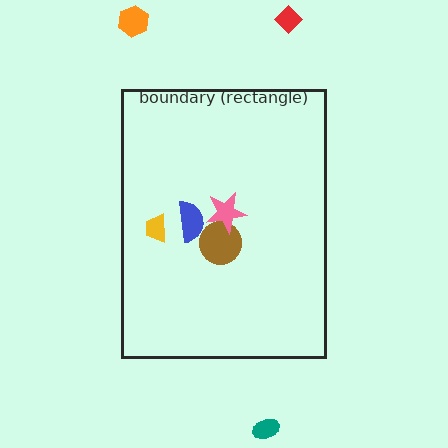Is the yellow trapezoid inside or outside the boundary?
Inside.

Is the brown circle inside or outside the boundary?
Inside.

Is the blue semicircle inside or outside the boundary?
Inside.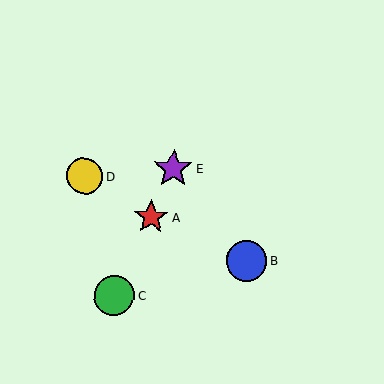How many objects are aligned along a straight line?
3 objects (A, C, E) are aligned along a straight line.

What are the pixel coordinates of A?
Object A is at (151, 217).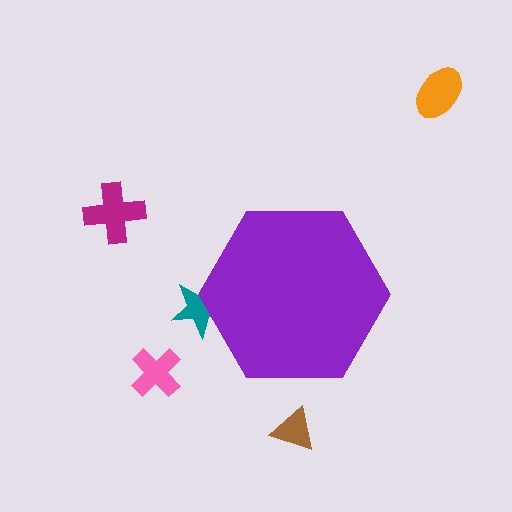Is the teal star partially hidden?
Yes, the teal star is partially hidden behind the purple hexagon.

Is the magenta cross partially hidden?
No, the magenta cross is fully visible.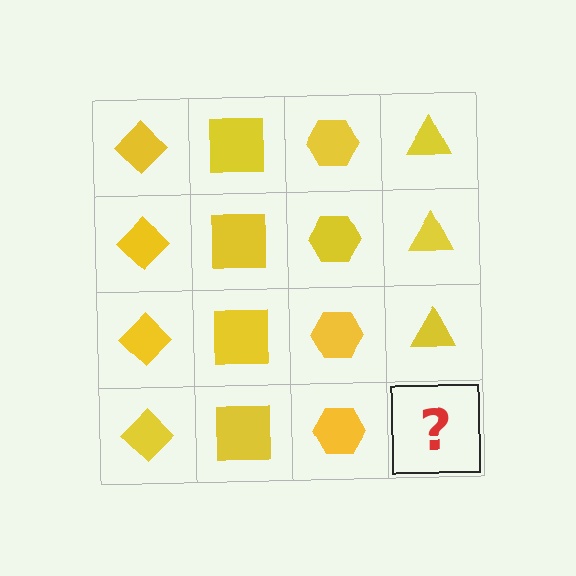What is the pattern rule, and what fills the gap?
The rule is that each column has a consistent shape. The gap should be filled with a yellow triangle.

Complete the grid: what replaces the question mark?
The question mark should be replaced with a yellow triangle.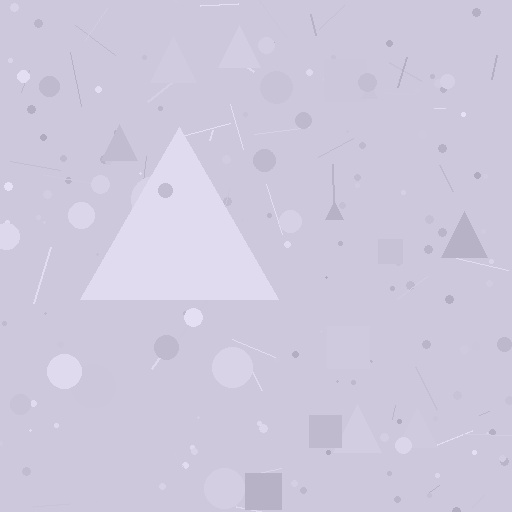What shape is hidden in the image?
A triangle is hidden in the image.